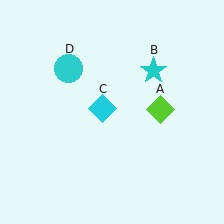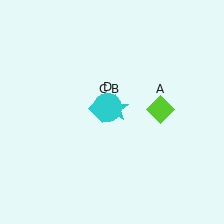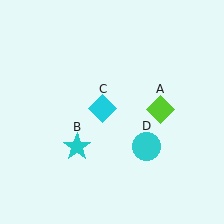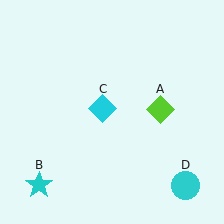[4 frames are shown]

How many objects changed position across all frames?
2 objects changed position: cyan star (object B), cyan circle (object D).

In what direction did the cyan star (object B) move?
The cyan star (object B) moved down and to the left.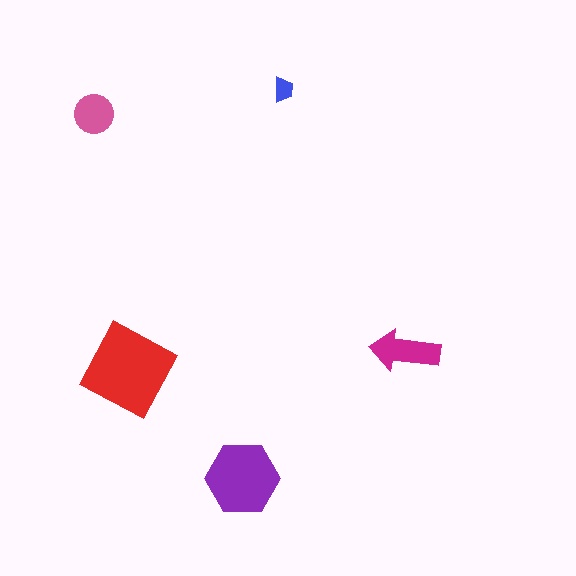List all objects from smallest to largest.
The blue trapezoid, the pink circle, the magenta arrow, the purple hexagon, the red diamond.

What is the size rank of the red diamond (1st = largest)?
1st.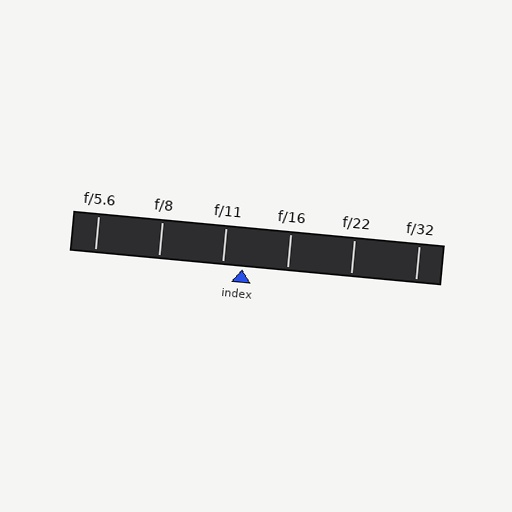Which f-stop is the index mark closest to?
The index mark is closest to f/11.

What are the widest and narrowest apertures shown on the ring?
The widest aperture shown is f/5.6 and the narrowest is f/32.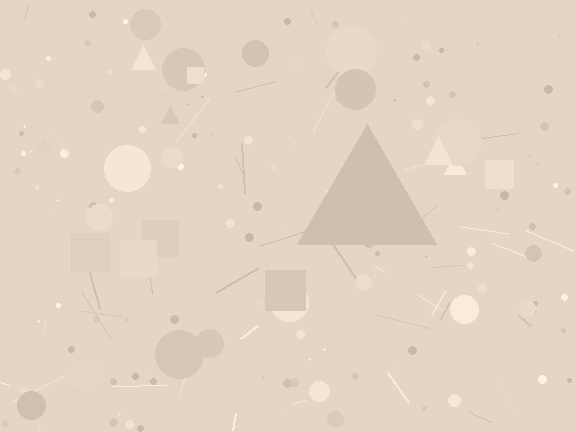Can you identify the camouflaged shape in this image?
The camouflaged shape is a triangle.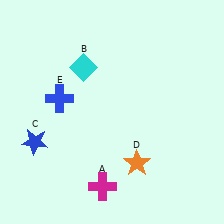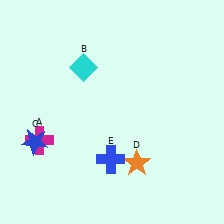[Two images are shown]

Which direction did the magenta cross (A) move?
The magenta cross (A) moved left.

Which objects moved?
The objects that moved are: the magenta cross (A), the blue cross (E).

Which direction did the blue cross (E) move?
The blue cross (E) moved down.